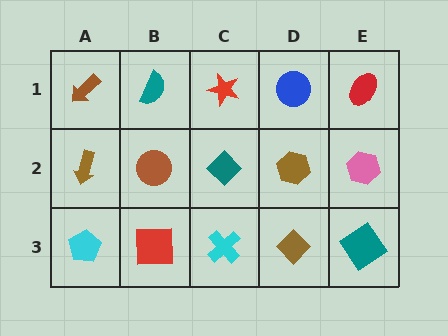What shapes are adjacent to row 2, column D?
A blue circle (row 1, column D), a brown diamond (row 3, column D), a teal diamond (row 2, column C), a pink hexagon (row 2, column E).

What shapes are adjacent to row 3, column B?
A brown circle (row 2, column B), a cyan pentagon (row 3, column A), a cyan cross (row 3, column C).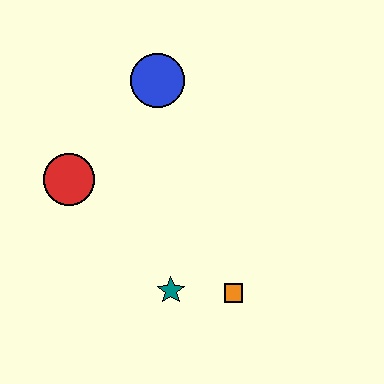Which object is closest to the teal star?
The orange square is closest to the teal star.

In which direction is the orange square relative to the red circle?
The orange square is to the right of the red circle.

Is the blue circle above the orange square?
Yes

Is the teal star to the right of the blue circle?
Yes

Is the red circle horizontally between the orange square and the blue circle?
No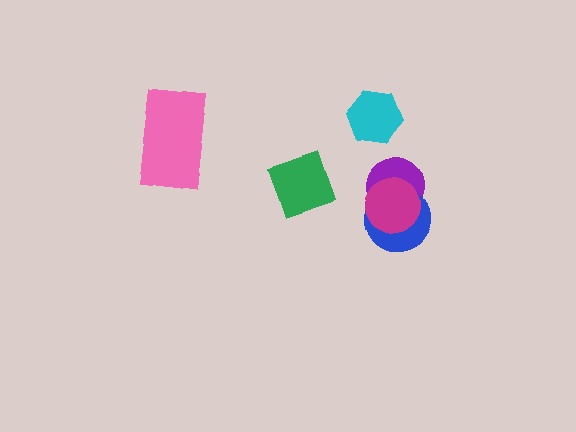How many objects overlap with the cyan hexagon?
0 objects overlap with the cyan hexagon.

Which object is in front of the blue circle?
The magenta circle is in front of the blue circle.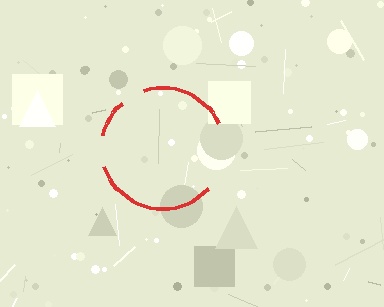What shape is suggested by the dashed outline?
The dashed outline suggests a circle.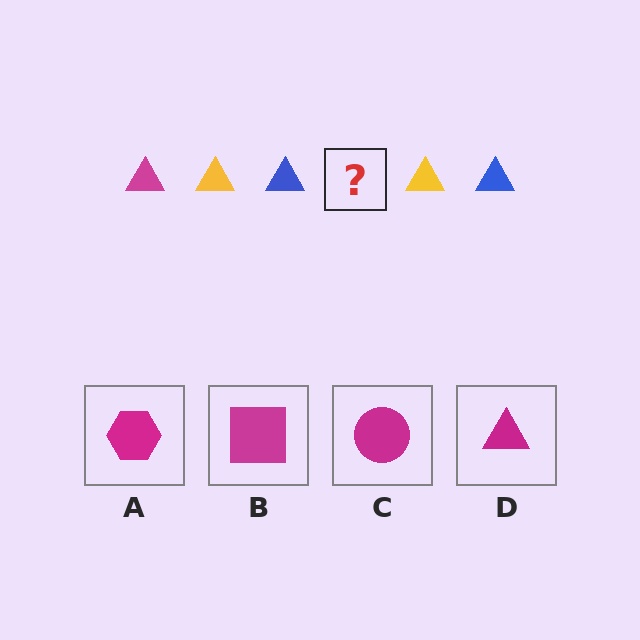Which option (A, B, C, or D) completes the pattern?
D.